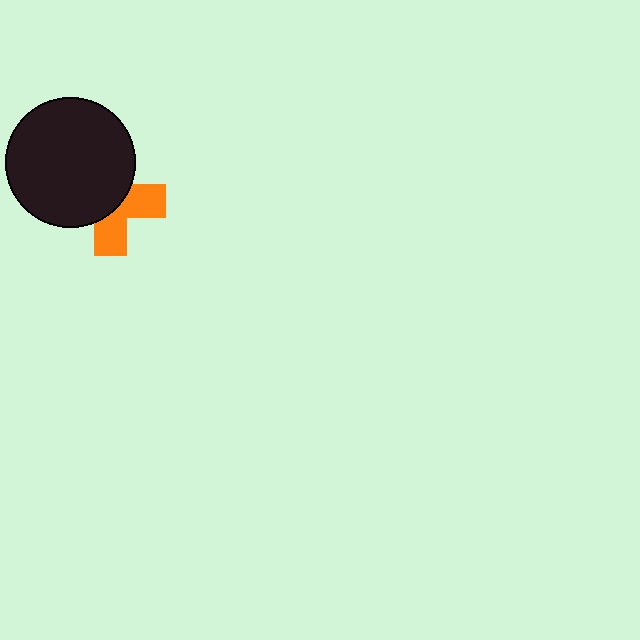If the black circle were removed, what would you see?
You would see the complete orange cross.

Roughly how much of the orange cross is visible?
A small part of it is visible (roughly 43%).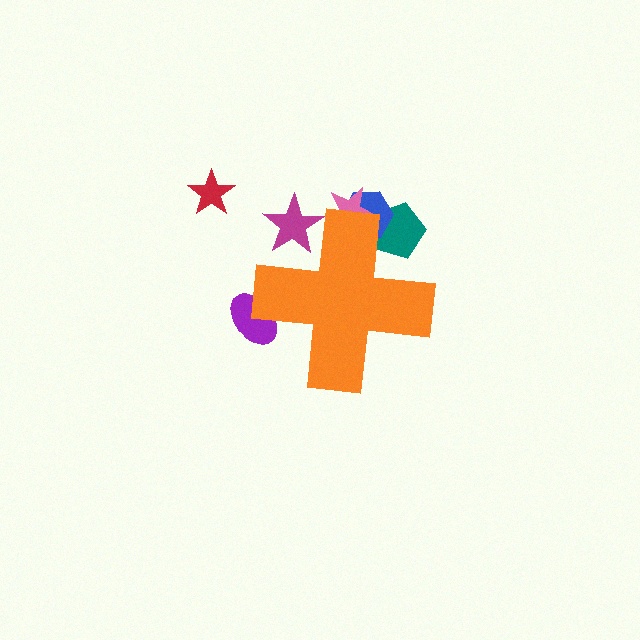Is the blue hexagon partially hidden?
Yes, the blue hexagon is partially hidden behind the orange cross.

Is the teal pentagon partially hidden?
Yes, the teal pentagon is partially hidden behind the orange cross.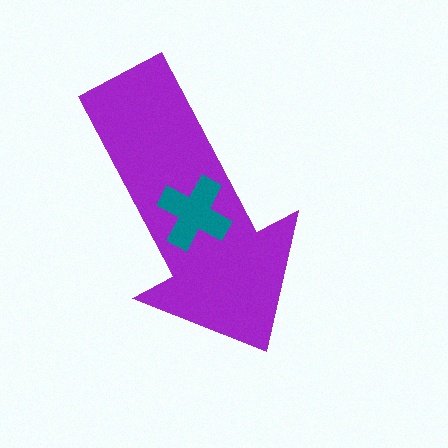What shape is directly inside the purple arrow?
The teal cross.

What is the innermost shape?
The teal cross.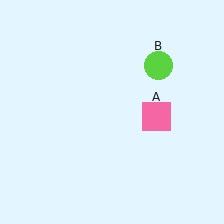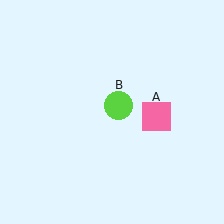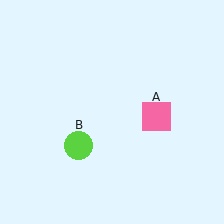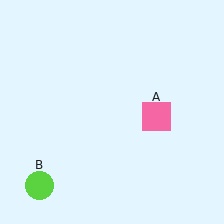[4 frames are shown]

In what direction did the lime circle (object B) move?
The lime circle (object B) moved down and to the left.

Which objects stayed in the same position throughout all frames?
Pink square (object A) remained stationary.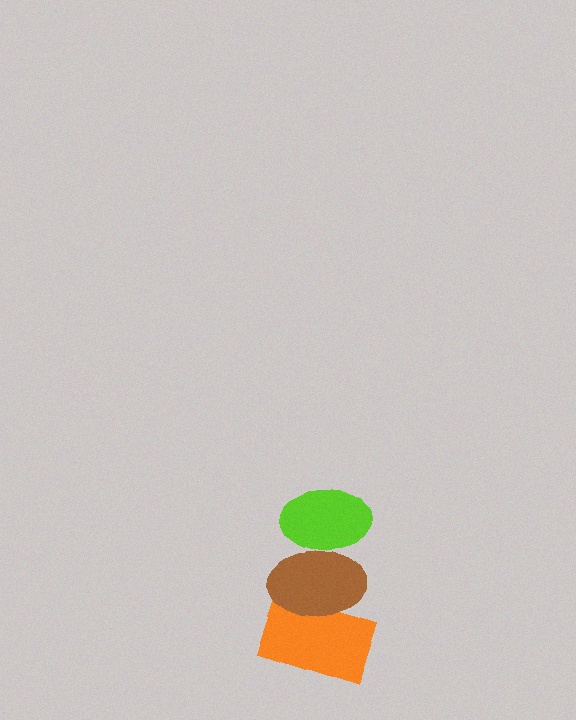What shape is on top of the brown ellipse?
The lime ellipse is on top of the brown ellipse.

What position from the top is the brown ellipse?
The brown ellipse is 2nd from the top.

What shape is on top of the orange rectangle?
The brown ellipse is on top of the orange rectangle.